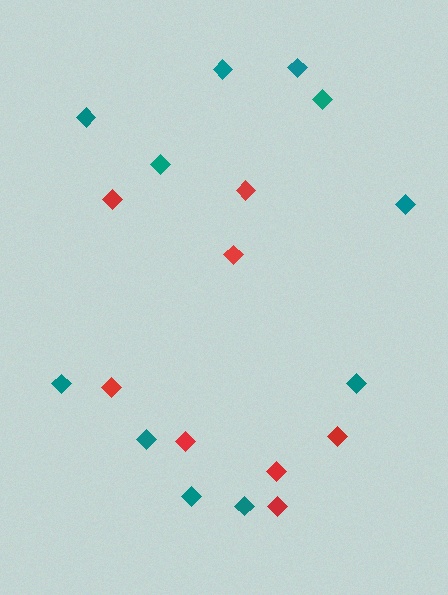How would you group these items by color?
There are 2 groups: one group of red diamonds (8) and one group of teal diamonds (11).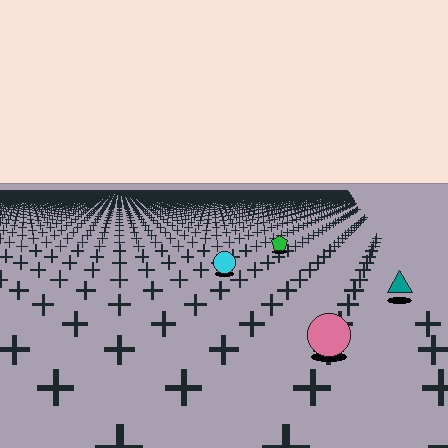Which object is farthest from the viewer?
The green pentagon is farthest from the viewer. It appears smaller and the ground texture around it is denser.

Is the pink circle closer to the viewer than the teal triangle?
Yes. The pink circle is closer — you can tell from the texture gradient: the ground texture is coarser near it.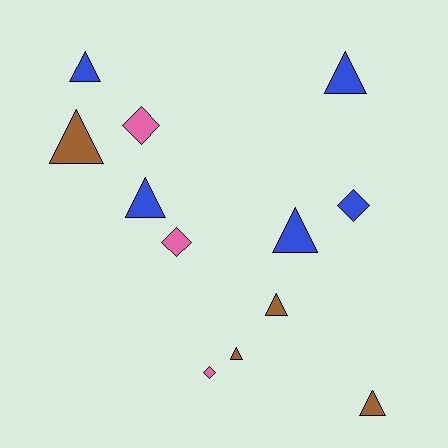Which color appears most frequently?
Blue, with 5 objects.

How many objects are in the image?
There are 12 objects.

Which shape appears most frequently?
Triangle, with 8 objects.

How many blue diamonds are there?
There is 1 blue diamond.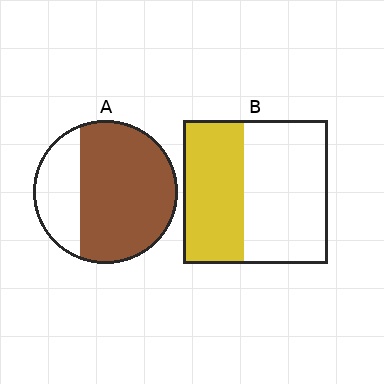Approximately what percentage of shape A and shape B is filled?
A is approximately 70% and B is approximately 40%.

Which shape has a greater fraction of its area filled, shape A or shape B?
Shape A.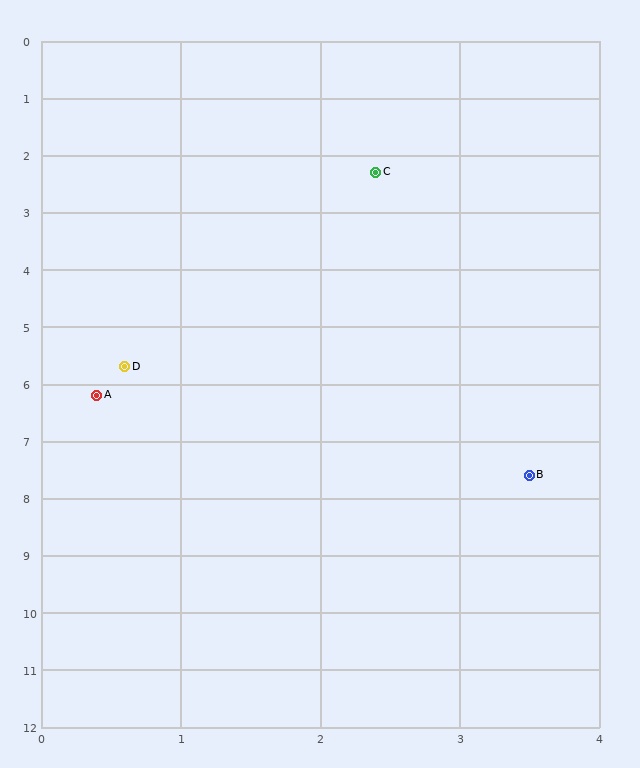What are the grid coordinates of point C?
Point C is at approximately (2.4, 2.3).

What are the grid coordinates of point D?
Point D is at approximately (0.6, 5.7).